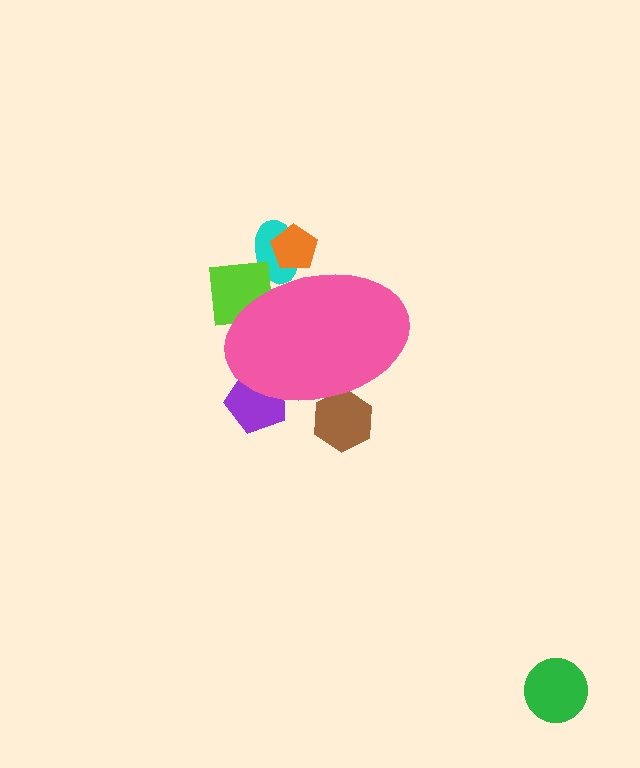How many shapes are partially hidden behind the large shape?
5 shapes are partially hidden.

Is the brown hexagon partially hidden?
Yes, the brown hexagon is partially hidden behind the pink ellipse.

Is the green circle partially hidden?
No, the green circle is fully visible.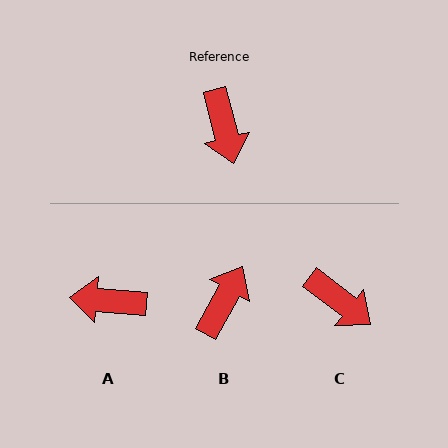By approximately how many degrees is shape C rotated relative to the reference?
Approximately 38 degrees counter-clockwise.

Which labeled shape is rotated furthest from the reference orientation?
B, about 136 degrees away.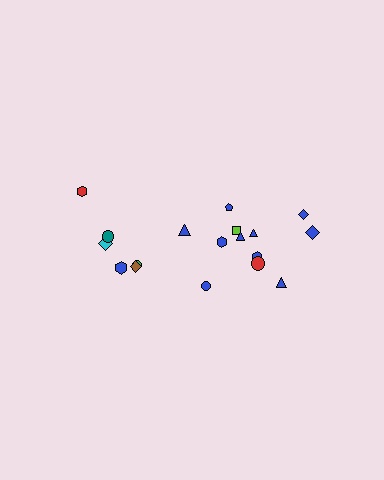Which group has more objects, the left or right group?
The right group.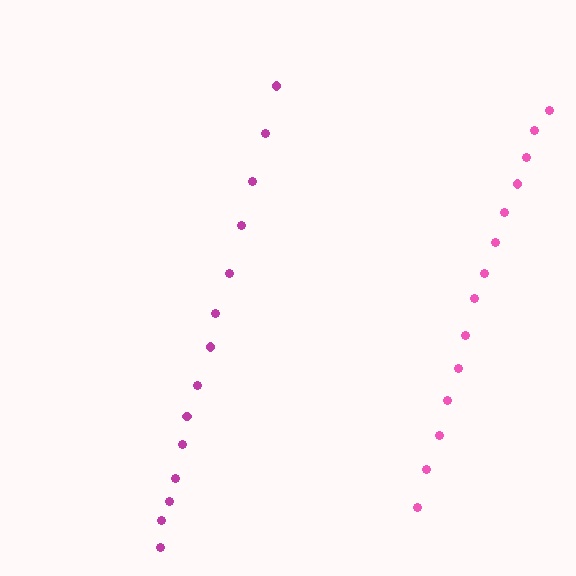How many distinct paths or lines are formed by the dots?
There are 2 distinct paths.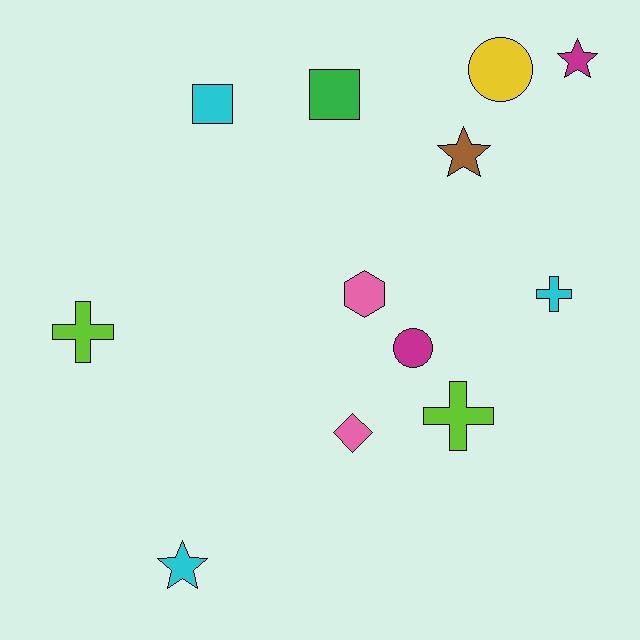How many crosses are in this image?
There are 3 crosses.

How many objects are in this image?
There are 12 objects.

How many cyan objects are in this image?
There are 3 cyan objects.